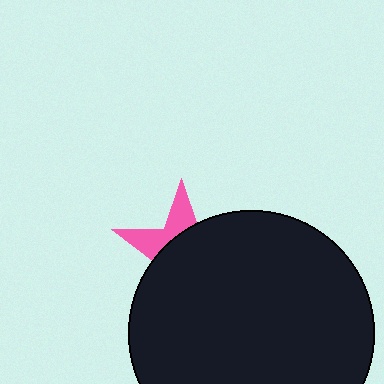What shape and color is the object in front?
The object in front is a black circle.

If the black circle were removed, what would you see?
You would see the complete pink star.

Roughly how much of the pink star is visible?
A small part of it is visible (roughly 30%).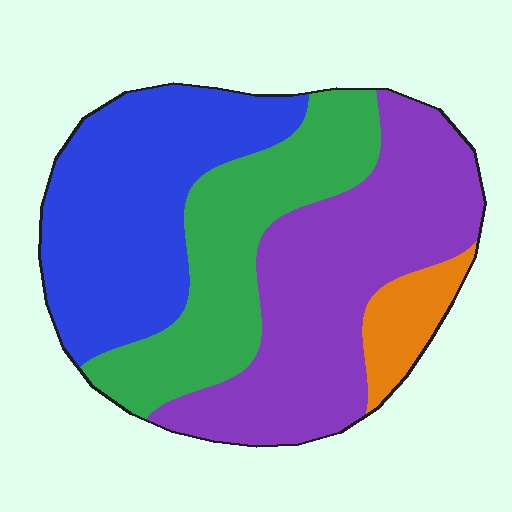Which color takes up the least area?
Orange, at roughly 5%.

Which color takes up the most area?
Purple, at roughly 35%.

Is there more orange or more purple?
Purple.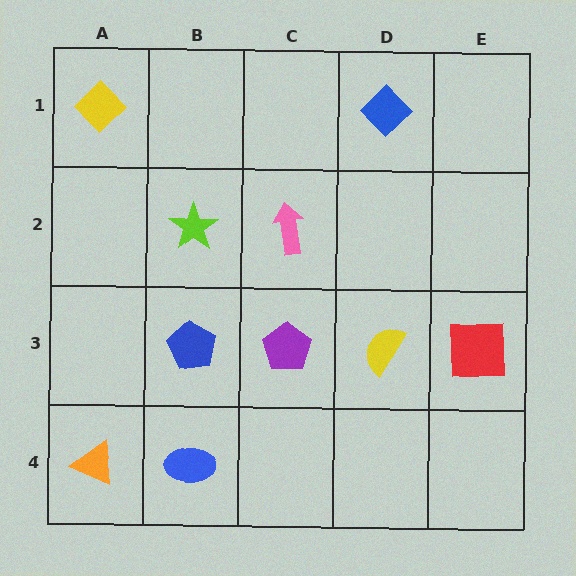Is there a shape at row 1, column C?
No, that cell is empty.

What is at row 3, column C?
A purple pentagon.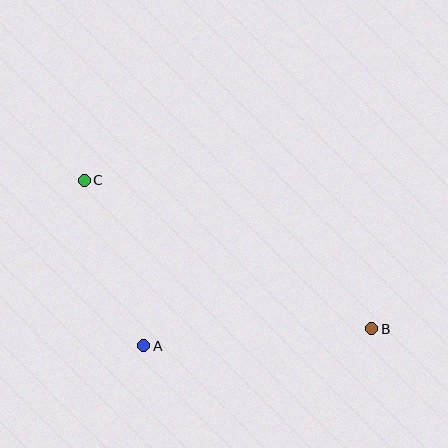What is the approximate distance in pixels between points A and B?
The distance between A and B is approximately 228 pixels.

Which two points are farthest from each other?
Points B and C are farthest from each other.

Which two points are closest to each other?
Points A and C are closest to each other.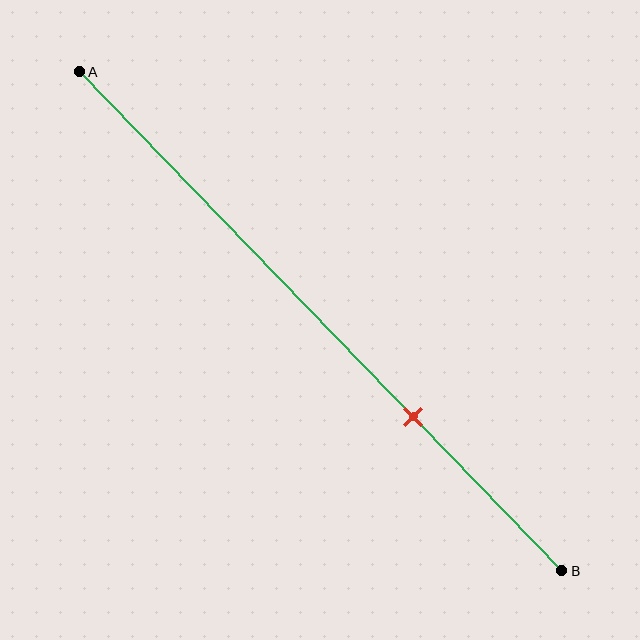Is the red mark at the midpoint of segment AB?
No, the mark is at about 70% from A, not at the 50% midpoint.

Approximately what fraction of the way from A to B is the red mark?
The red mark is approximately 70% of the way from A to B.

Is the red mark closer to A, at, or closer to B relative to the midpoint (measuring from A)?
The red mark is closer to point B than the midpoint of segment AB.